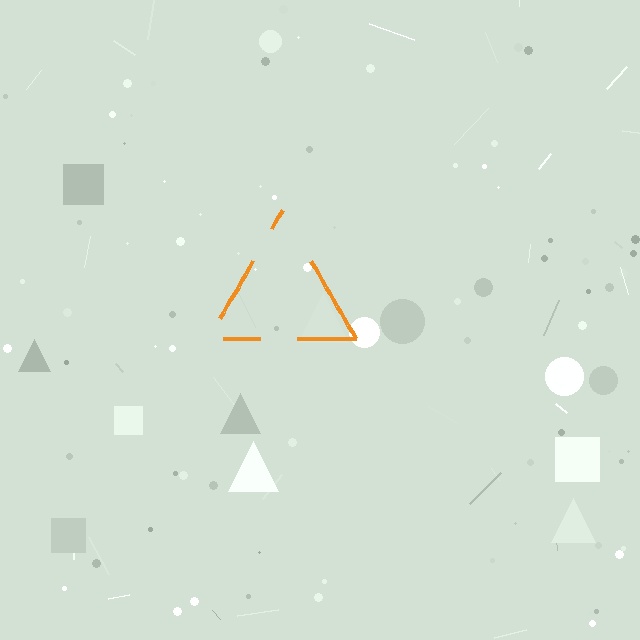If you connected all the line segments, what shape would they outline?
They would outline a triangle.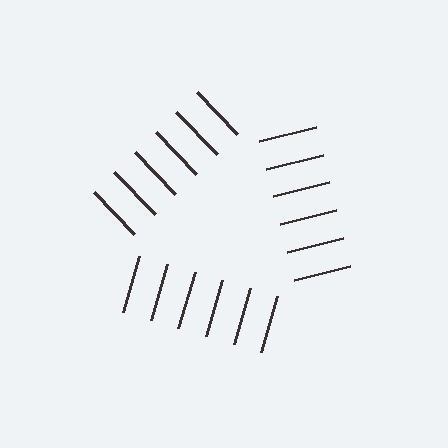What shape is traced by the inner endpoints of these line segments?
An illusory triangle — the line segments terminate on its edges but no continuous stroke is drawn.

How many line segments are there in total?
18 — 6 along each of the 3 edges.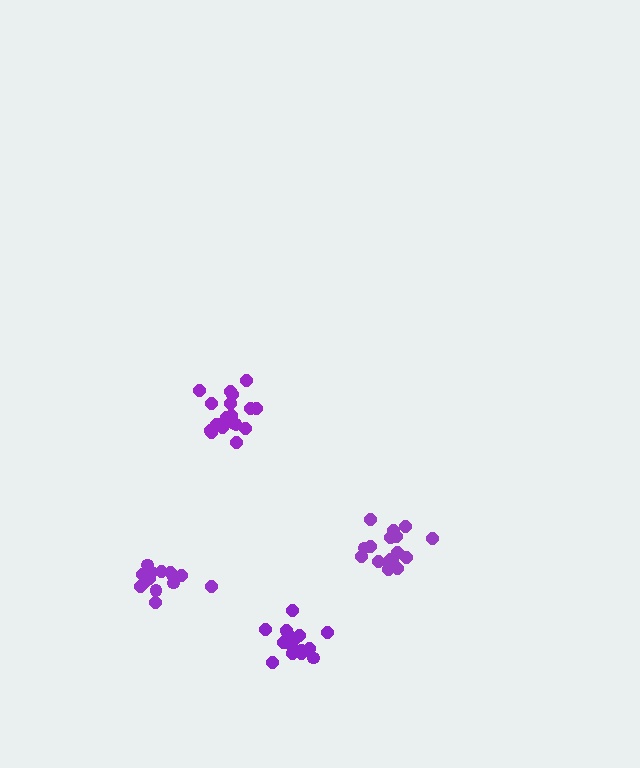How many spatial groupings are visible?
There are 4 spatial groupings.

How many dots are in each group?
Group 1: 14 dots, Group 2: 20 dots, Group 3: 15 dots, Group 4: 18 dots (67 total).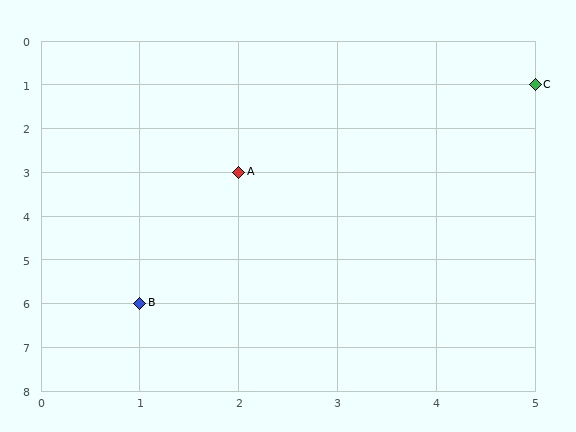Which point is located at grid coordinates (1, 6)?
Point B is at (1, 6).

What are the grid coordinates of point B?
Point B is at grid coordinates (1, 6).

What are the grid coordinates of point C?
Point C is at grid coordinates (5, 1).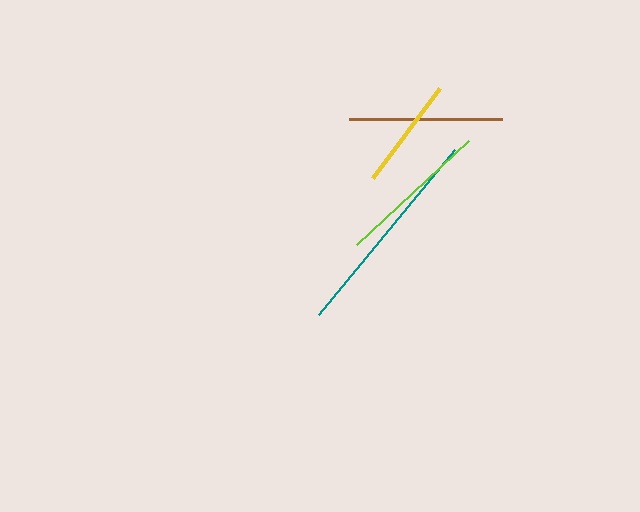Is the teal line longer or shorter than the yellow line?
The teal line is longer than the yellow line.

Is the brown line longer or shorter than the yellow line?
The brown line is longer than the yellow line.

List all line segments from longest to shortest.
From longest to shortest: teal, lime, brown, yellow.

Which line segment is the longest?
The teal line is the longest at approximately 214 pixels.